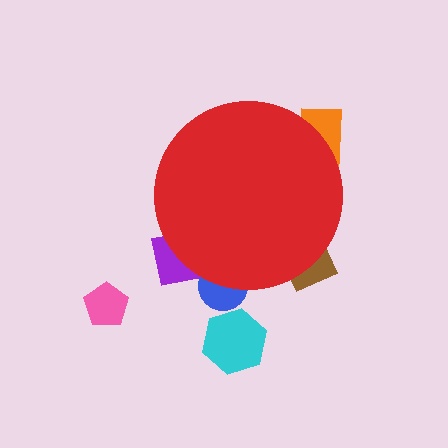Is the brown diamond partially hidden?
Yes, the brown diamond is partially hidden behind the red circle.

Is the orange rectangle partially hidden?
Yes, the orange rectangle is partially hidden behind the red circle.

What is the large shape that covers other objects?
A red circle.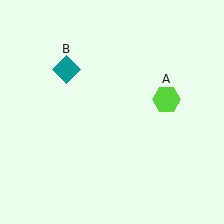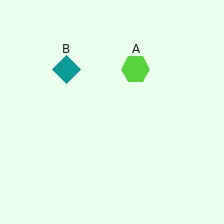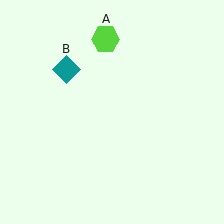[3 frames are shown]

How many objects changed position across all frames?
1 object changed position: lime hexagon (object A).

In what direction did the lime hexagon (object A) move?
The lime hexagon (object A) moved up and to the left.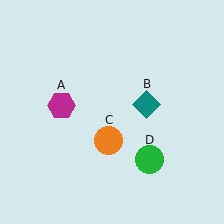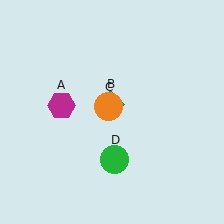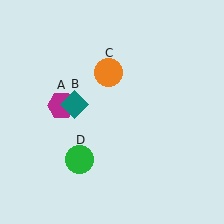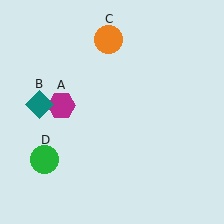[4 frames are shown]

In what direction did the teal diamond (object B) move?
The teal diamond (object B) moved left.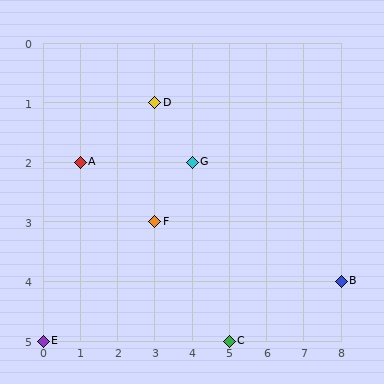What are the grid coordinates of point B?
Point B is at grid coordinates (8, 4).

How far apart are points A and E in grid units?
Points A and E are 1 column and 3 rows apart (about 3.2 grid units diagonally).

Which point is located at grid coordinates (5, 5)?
Point C is at (5, 5).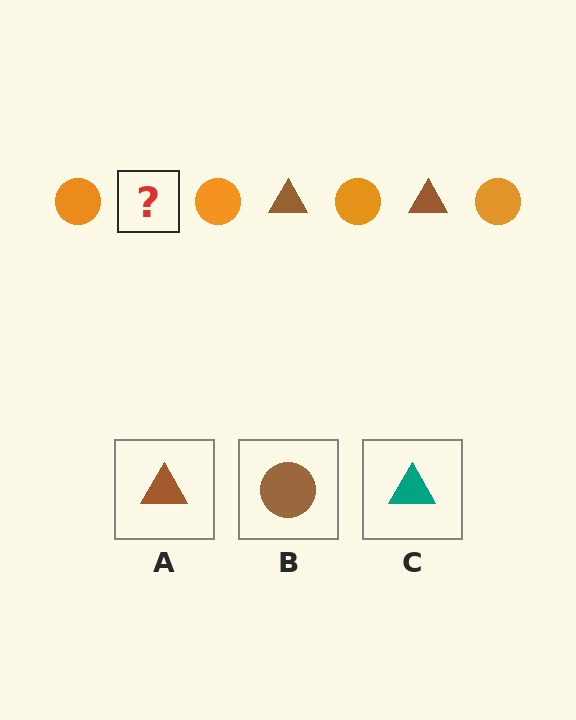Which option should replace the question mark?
Option A.